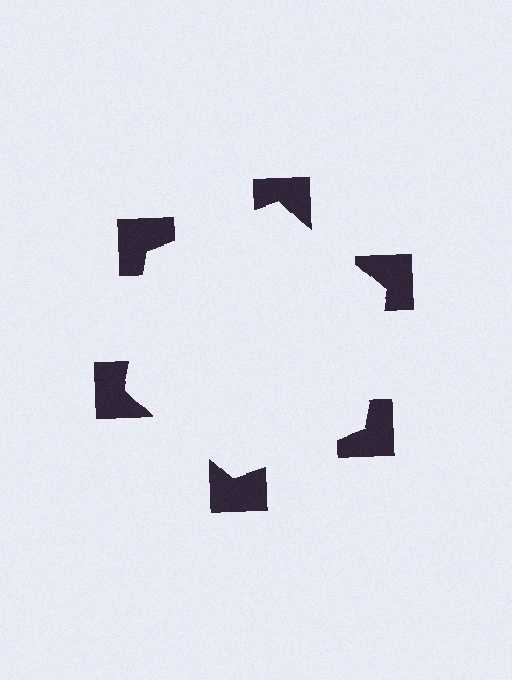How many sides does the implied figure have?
6 sides.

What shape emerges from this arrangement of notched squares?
An illusory hexagon — its edges are inferred from the aligned wedge cuts in the notched squares, not physically drawn.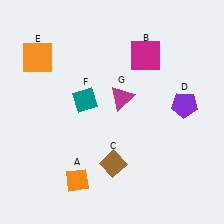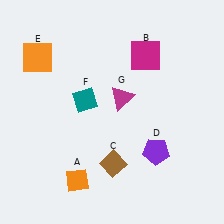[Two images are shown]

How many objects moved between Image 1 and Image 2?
1 object moved between the two images.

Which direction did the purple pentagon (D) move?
The purple pentagon (D) moved down.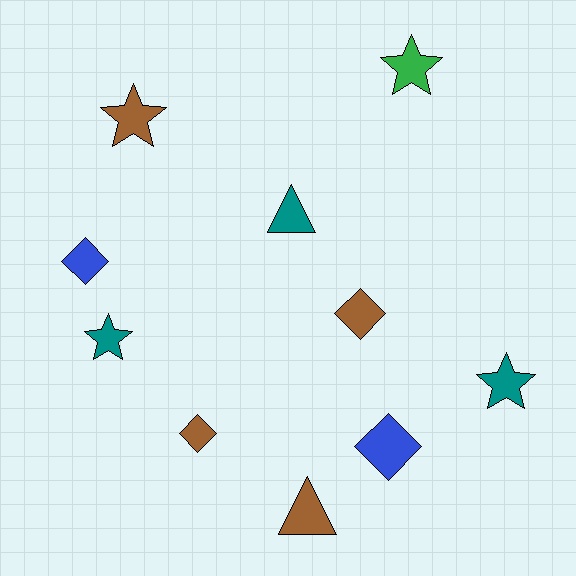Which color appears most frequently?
Brown, with 4 objects.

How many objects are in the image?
There are 10 objects.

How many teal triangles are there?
There is 1 teal triangle.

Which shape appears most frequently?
Star, with 4 objects.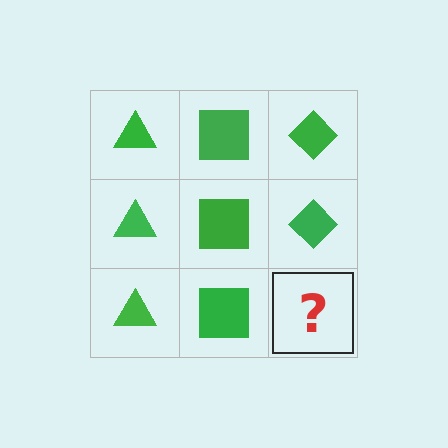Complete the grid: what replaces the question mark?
The question mark should be replaced with a green diamond.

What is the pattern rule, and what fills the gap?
The rule is that each column has a consistent shape. The gap should be filled with a green diamond.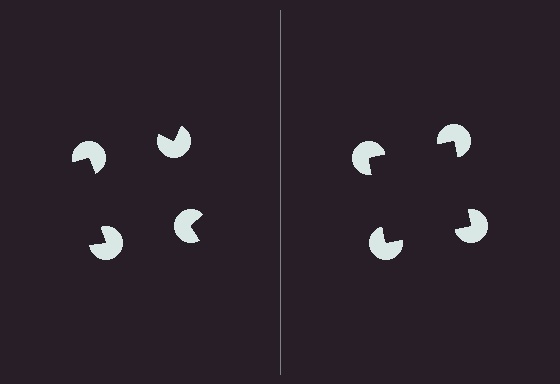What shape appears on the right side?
An illusory square.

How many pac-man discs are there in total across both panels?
8 — 4 on each side.